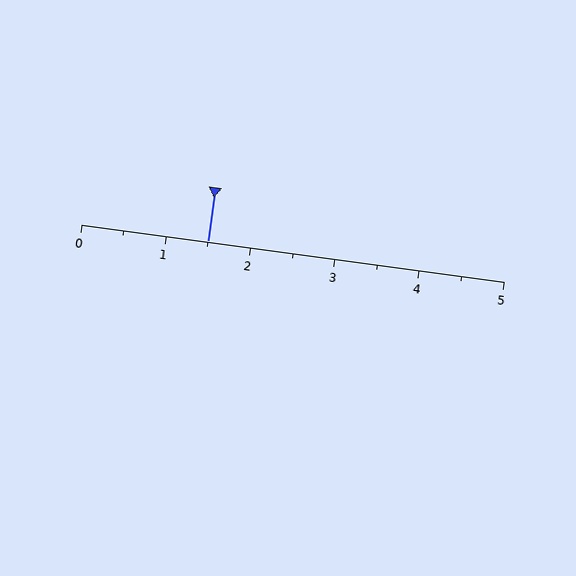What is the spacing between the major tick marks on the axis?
The major ticks are spaced 1 apart.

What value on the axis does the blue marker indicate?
The marker indicates approximately 1.5.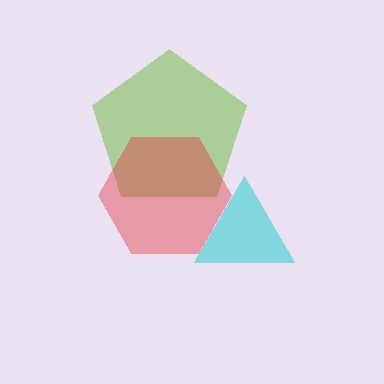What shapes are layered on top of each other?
The layered shapes are: a lime pentagon, a red hexagon, a cyan triangle.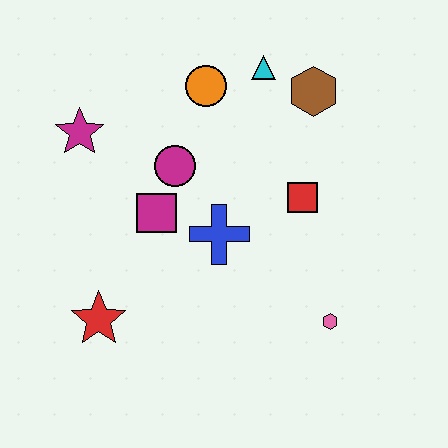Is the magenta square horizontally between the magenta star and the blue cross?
Yes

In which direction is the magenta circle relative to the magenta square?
The magenta circle is above the magenta square.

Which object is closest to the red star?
The magenta square is closest to the red star.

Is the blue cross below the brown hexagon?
Yes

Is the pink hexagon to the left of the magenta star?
No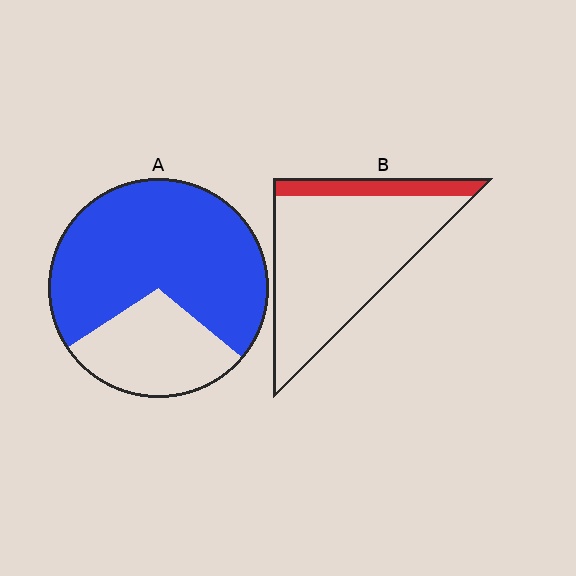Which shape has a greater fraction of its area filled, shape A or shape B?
Shape A.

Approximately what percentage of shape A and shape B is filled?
A is approximately 70% and B is approximately 15%.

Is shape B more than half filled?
No.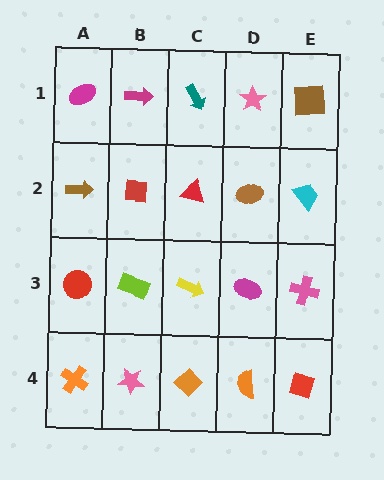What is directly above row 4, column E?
A pink cross.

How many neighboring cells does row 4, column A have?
2.